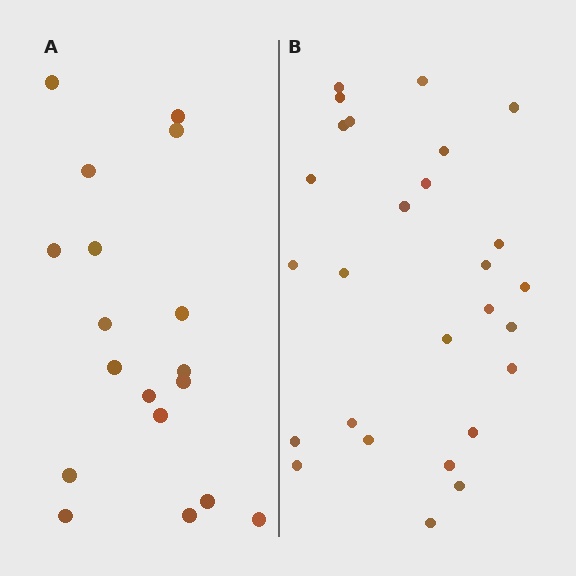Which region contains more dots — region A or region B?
Region B (the right region) has more dots.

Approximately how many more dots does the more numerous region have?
Region B has roughly 8 or so more dots than region A.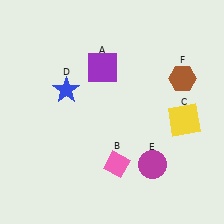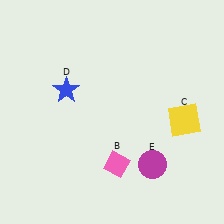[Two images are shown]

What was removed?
The brown hexagon (F), the purple square (A) were removed in Image 2.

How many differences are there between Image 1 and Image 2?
There are 2 differences between the two images.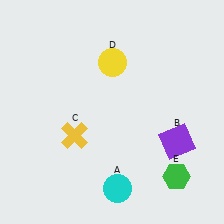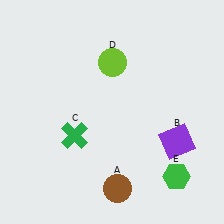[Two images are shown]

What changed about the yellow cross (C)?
In Image 1, C is yellow. In Image 2, it changed to green.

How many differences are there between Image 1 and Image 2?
There are 3 differences between the two images.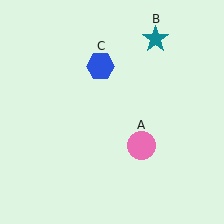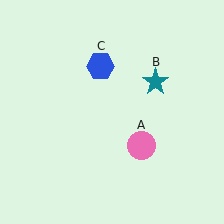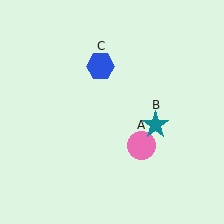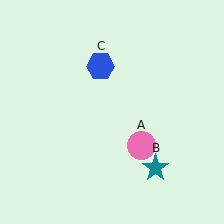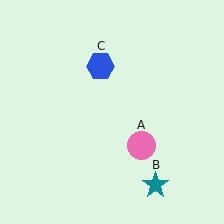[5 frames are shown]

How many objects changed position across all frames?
1 object changed position: teal star (object B).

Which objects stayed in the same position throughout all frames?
Pink circle (object A) and blue hexagon (object C) remained stationary.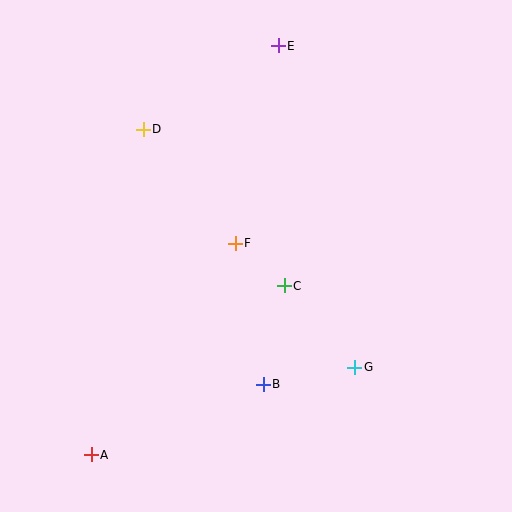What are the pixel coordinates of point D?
Point D is at (143, 129).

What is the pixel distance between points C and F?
The distance between C and F is 65 pixels.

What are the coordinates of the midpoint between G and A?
The midpoint between G and A is at (223, 411).